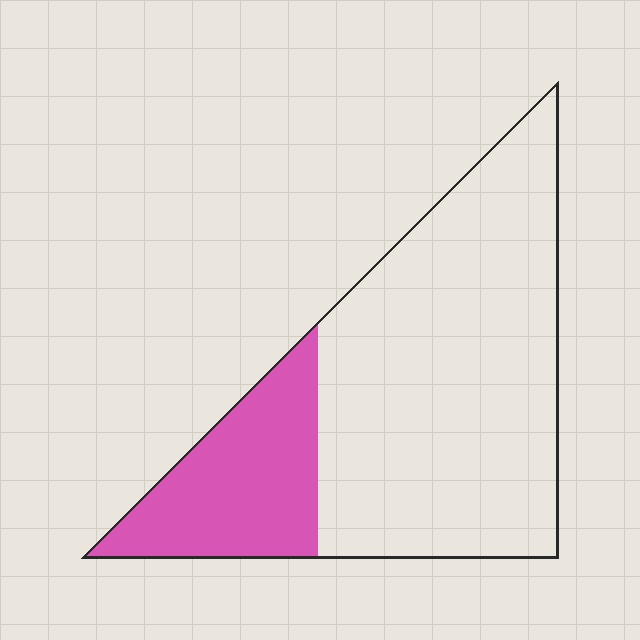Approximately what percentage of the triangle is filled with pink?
Approximately 25%.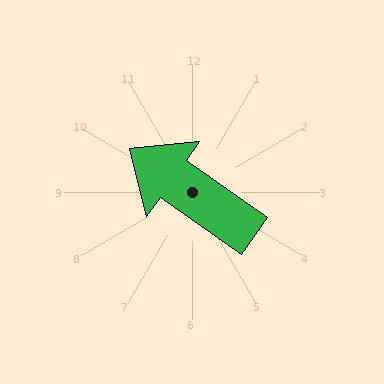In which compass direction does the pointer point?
Northwest.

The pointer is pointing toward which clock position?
Roughly 10 o'clock.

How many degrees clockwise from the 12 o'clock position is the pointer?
Approximately 305 degrees.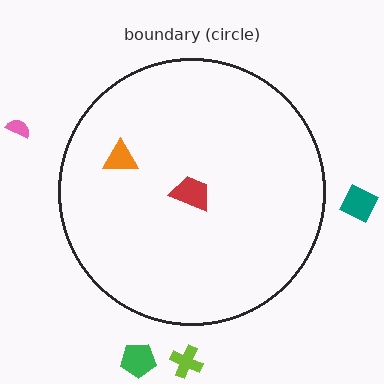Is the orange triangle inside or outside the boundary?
Inside.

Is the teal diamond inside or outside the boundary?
Outside.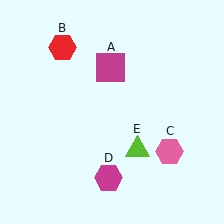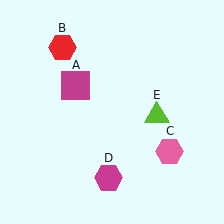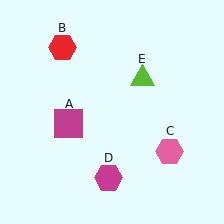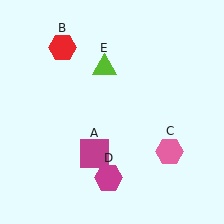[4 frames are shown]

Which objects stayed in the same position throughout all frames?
Red hexagon (object B) and pink hexagon (object C) and magenta hexagon (object D) remained stationary.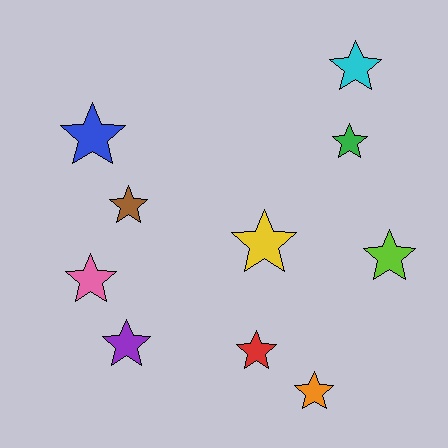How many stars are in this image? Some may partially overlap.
There are 10 stars.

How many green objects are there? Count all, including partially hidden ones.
There is 1 green object.